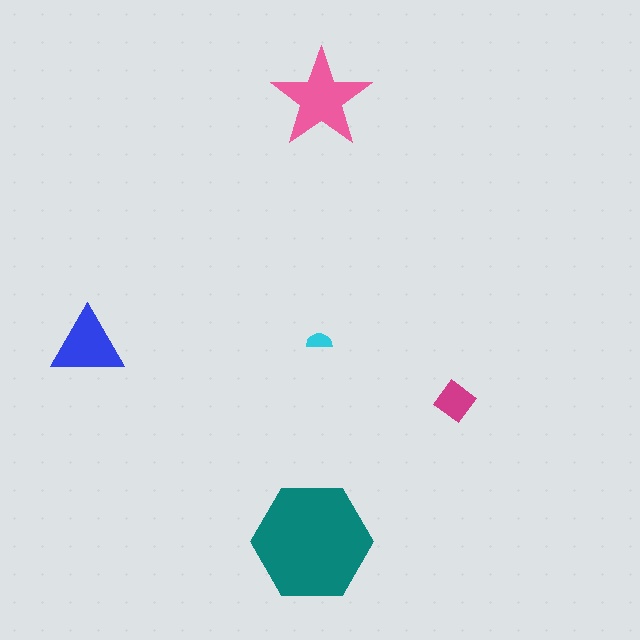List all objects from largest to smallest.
The teal hexagon, the pink star, the blue triangle, the magenta diamond, the cyan semicircle.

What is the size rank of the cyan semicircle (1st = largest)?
5th.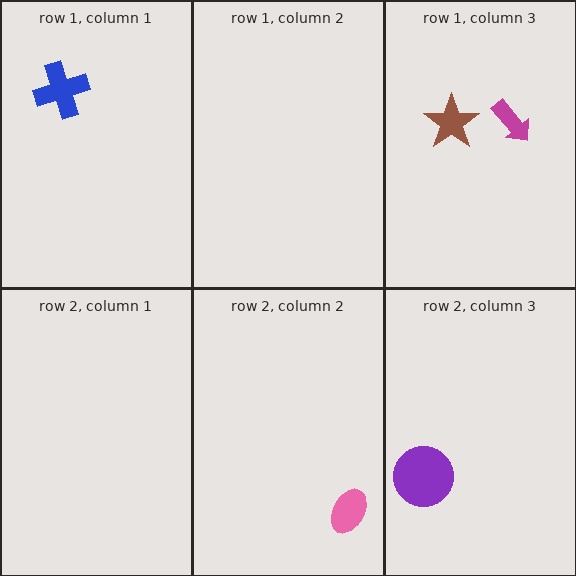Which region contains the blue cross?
The row 1, column 1 region.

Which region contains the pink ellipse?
The row 2, column 2 region.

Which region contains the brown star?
The row 1, column 3 region.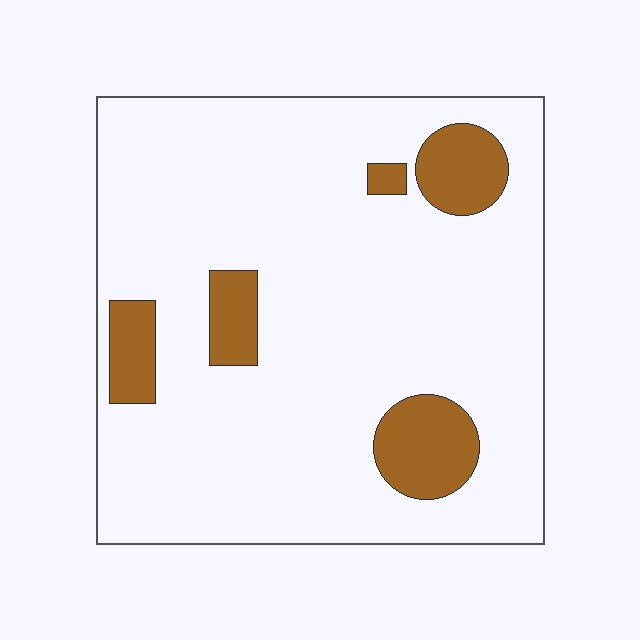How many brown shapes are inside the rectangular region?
5.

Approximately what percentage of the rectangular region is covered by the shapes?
Approximately 15%.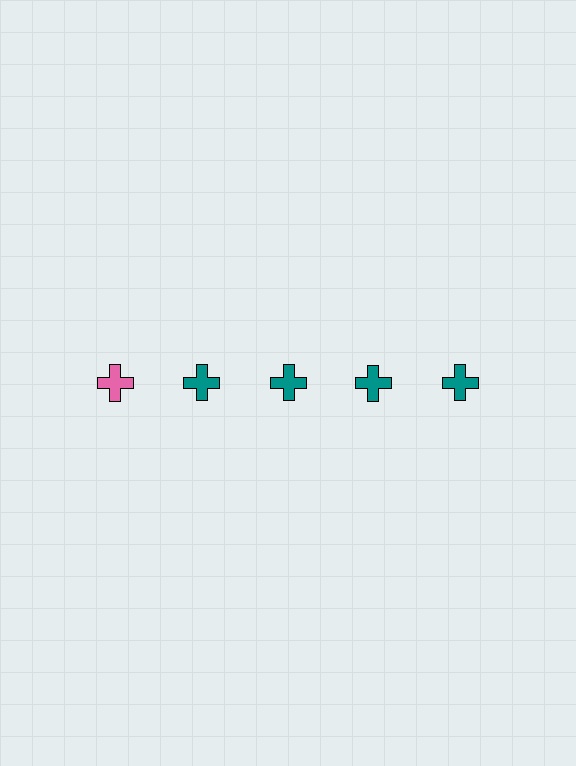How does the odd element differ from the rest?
It has a different color: pink instead of teal.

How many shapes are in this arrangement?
There are 5 shapes arranged in a grid pattern.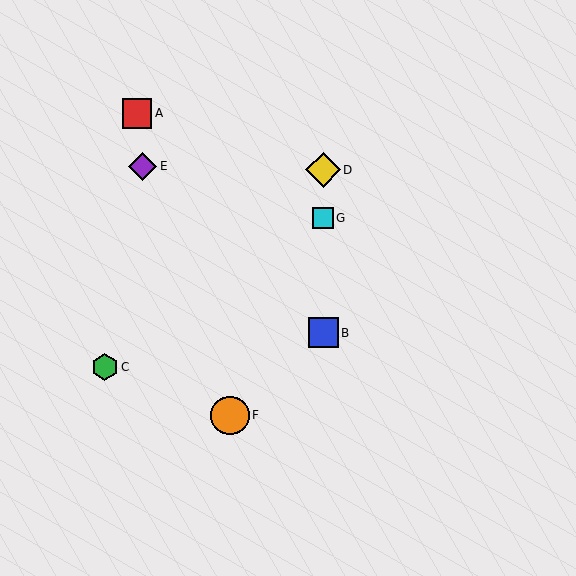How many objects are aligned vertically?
3 objects (B, D, G) are aligned vertically.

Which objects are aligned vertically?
Objects B, D, G are aligned vertically.